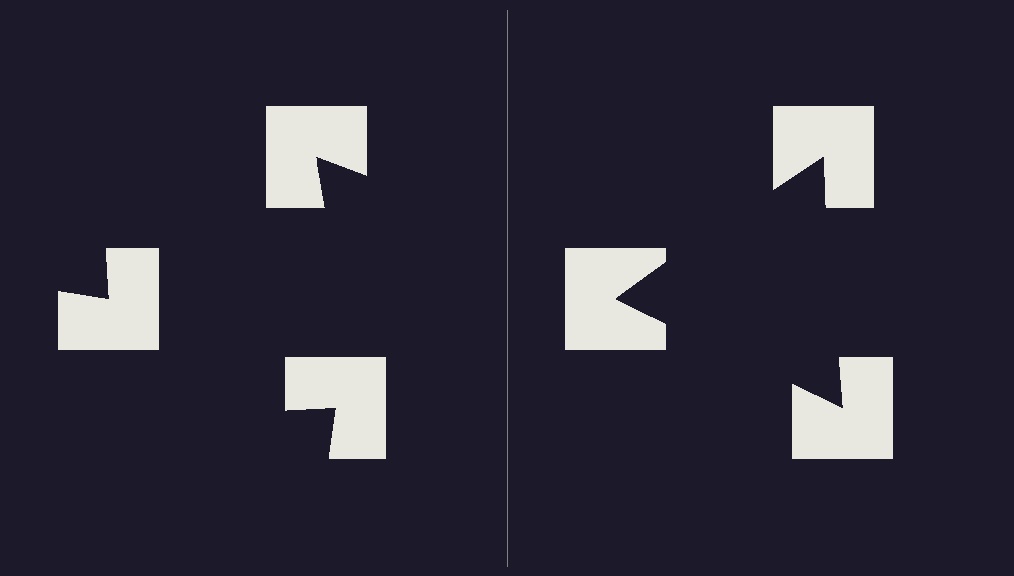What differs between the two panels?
The notched squares are positioned identically on both sides; only the wedge orientations differ. On the right they align to a triangle; on the left they are misaligned.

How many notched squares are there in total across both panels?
6 — 3 on each side.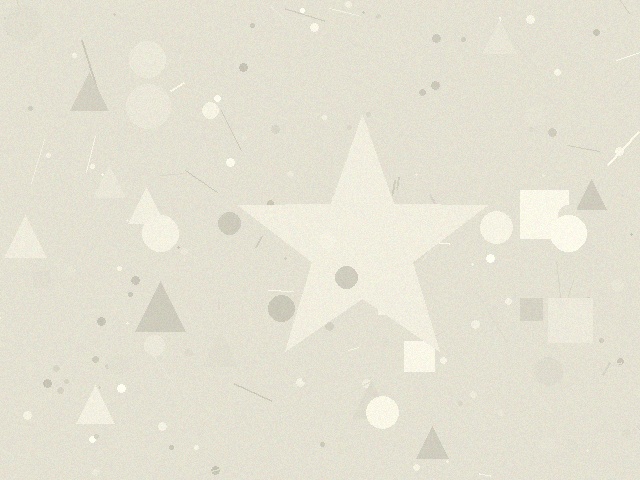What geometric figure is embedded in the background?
A star is embedded in the background.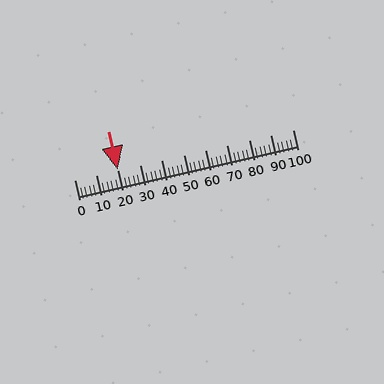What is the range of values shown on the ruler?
The ruler shows values from 0 to 100.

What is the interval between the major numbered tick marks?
The major tick marks are spaced 10 units apart.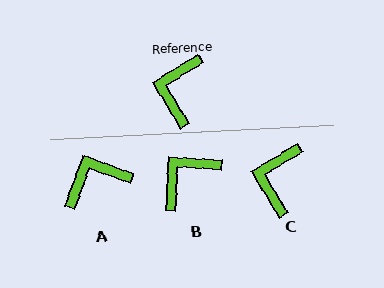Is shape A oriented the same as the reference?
No, it is off by about 51 degrees.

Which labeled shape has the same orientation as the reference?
C.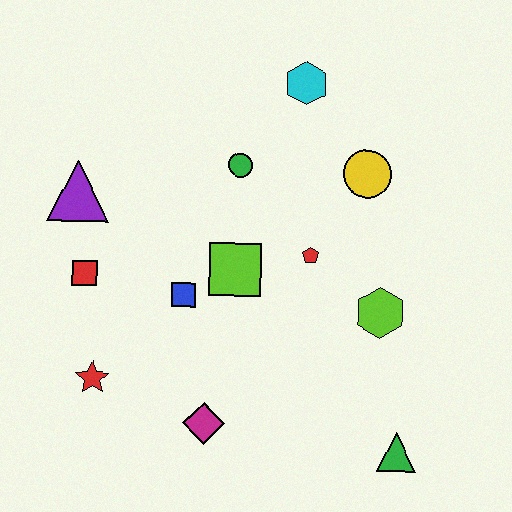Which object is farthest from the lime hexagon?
The purple triangle is farthest from the lime hexagon.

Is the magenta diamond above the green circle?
No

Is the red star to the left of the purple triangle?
No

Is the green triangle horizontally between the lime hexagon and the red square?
No